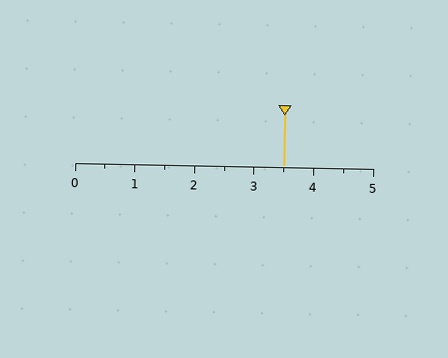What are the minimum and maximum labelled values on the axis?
The axis runs from 0 to 5.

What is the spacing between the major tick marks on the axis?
The major ticks are spaced 1 apart.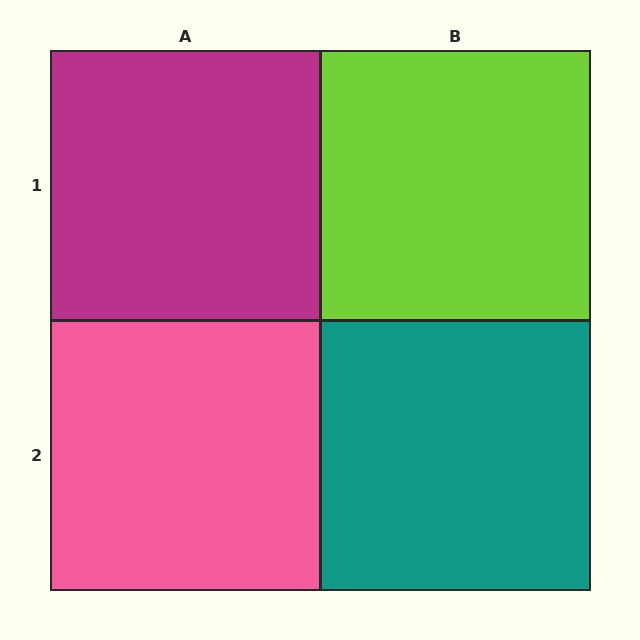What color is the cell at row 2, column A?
Pink.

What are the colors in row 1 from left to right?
Magenta, lime.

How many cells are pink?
1 cell is pink.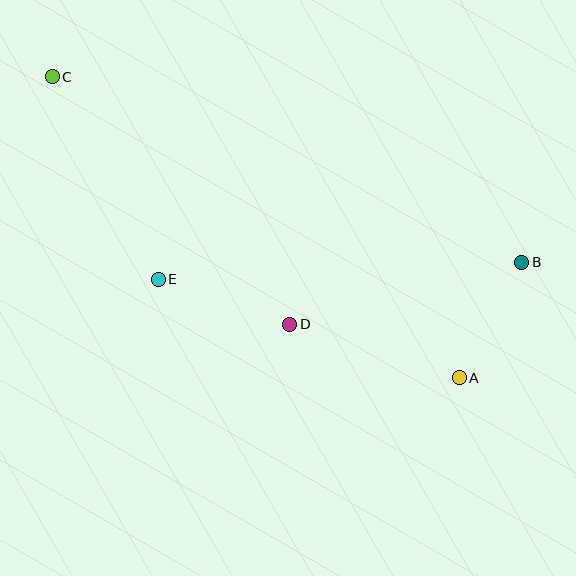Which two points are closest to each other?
Points A and B are closest to each other.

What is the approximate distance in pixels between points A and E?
The distance between A and E is approximately 317 pixels.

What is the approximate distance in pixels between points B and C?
The distance between B and C is approximately 505 pixels.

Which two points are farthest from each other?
Points A and C are farthest from each other.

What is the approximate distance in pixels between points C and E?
The distance between C and E is approximately 228 pixels.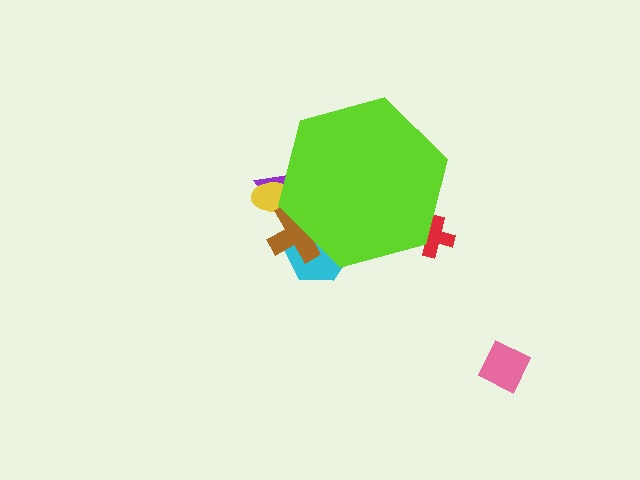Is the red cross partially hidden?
Yes, the red cross is partially hidden behind the lime hexagon.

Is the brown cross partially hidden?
Yes, the brown cross is partially hidden behind the lime hexagon.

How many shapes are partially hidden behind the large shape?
5 shapes are partially hidden.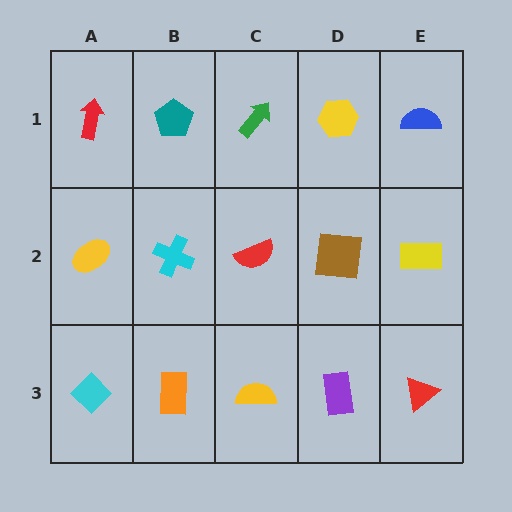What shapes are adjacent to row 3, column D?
A brown square (row 2, column D), a yellow semicircle (row 3, column C), a red triangle (row 3, column E).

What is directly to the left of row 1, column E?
A yellow hexagon.